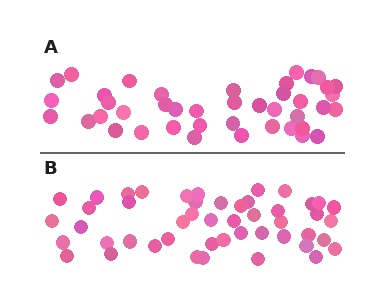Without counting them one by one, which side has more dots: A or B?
Region B (the bottom region) has more dots.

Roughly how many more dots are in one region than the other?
Region B has about 6 more dots than region A.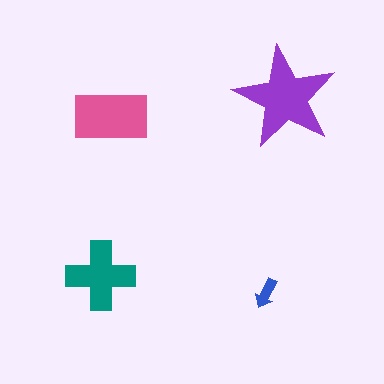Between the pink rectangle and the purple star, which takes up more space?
The purple star.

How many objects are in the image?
There are 4 objects in the image.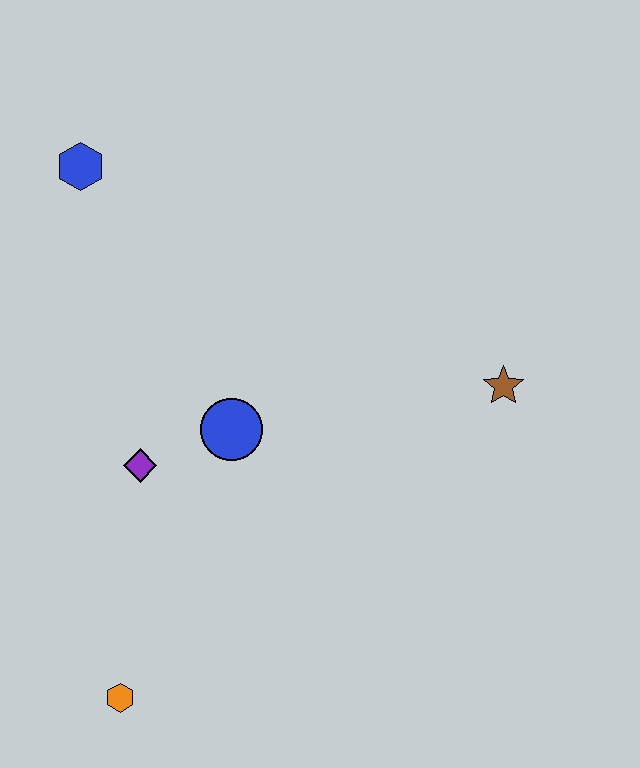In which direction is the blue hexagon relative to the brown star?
The blue hexagon is to the left of the brown star.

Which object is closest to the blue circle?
The purple diamond is closest to the blue circle.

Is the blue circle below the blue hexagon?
Yes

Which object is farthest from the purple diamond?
The brown star is farthest from the purple diamond.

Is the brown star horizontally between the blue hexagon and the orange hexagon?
No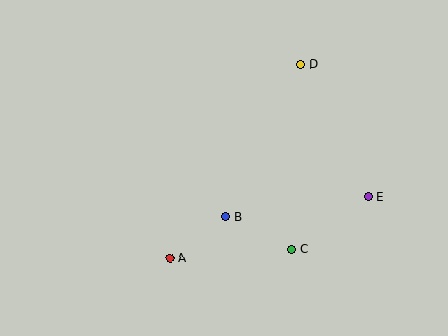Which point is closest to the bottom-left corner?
Point A is closest to the bottom-left corner.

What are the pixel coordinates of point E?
Point E is at (368, 197).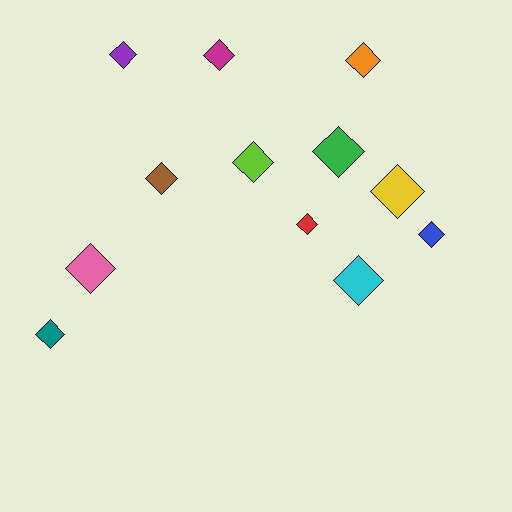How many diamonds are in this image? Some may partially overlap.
There are 12 diamonds.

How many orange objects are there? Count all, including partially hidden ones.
There is 1 orange object.